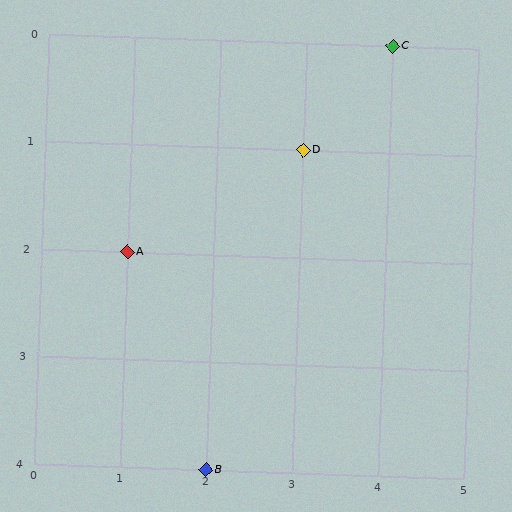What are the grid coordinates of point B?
Point B is at grid coordinates (2, 4).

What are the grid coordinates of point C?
Point C is at grid coordinates (4, 0).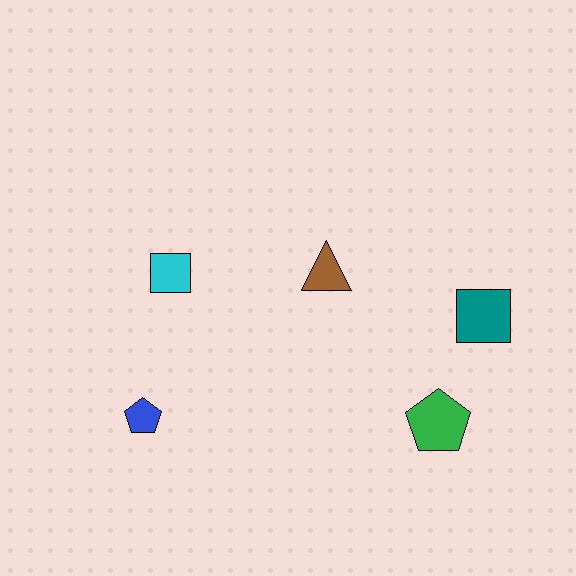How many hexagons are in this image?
There are no hexagons.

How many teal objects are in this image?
There is 1 teal object.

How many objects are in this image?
There are 5 objects.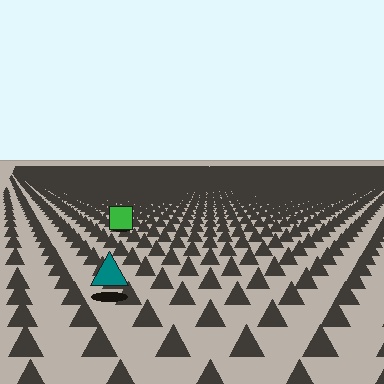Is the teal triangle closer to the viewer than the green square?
Yes. The teal triangle is closer — you can tell from the texture gradient: the ground texture is coarser near it.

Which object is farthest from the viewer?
The green square is farthest from the viewer. It appears smaller and the ground texture around it is denser.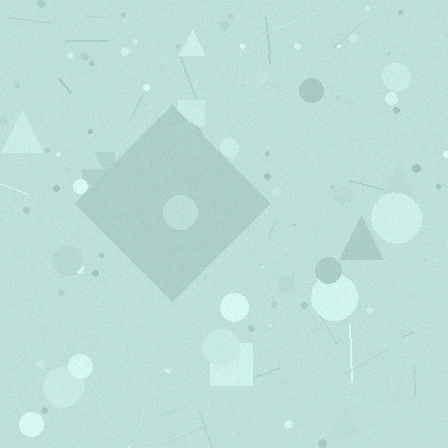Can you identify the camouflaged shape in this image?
The camouflaged shape is a diamond.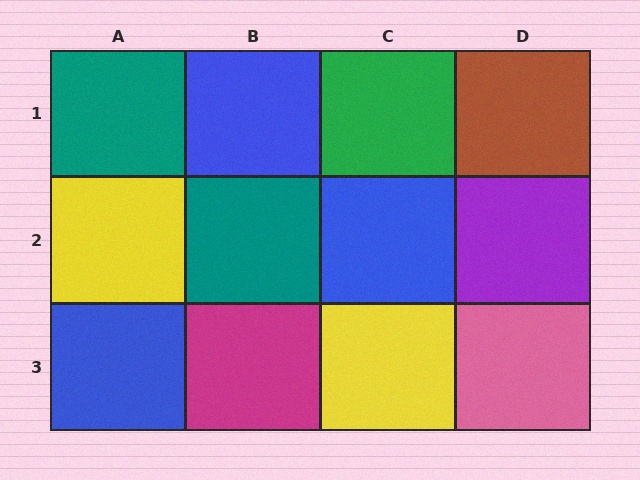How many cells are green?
1 cell is green.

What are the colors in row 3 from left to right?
Blue, magenta, yellow, pink.